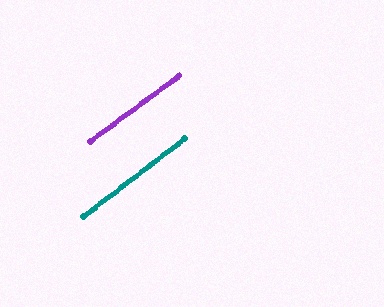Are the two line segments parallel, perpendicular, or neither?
Parallel — their directions differ by only 1.2°.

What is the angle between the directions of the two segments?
Approximately 1 degree.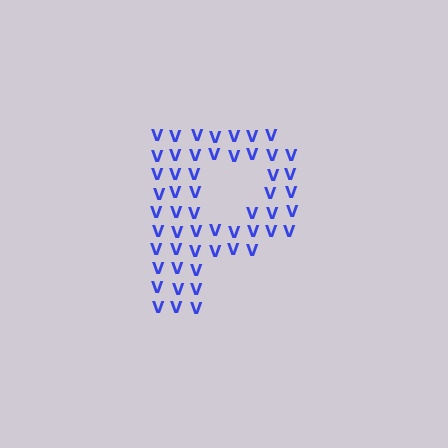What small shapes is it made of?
It is made of small letter V's.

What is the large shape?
The large shape is the letter P.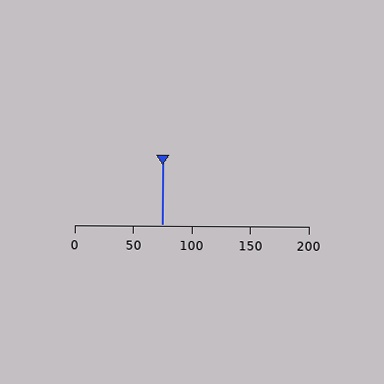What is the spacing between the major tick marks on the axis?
The major ticks are spaced 50 apart.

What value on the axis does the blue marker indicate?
The marker indicates approximately 75.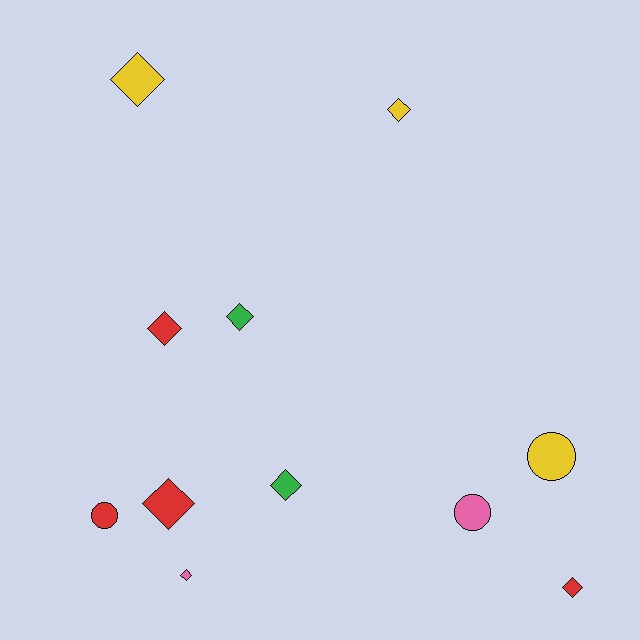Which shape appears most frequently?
Diamond, with 8 objects.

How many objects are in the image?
There are 11 objects.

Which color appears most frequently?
Red, with 4 objects.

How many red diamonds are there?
There are 3 red diamonds.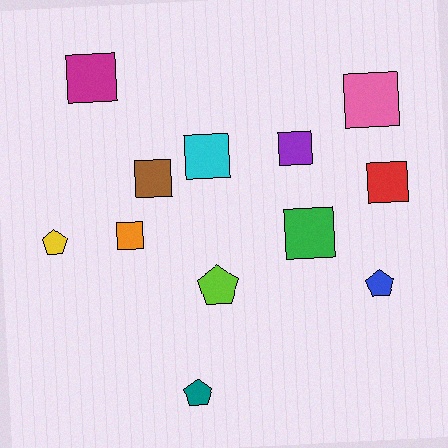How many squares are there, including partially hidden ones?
There are 8 squares.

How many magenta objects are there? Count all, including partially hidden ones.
There is 1 magenta object.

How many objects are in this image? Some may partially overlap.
There are 12 objects.